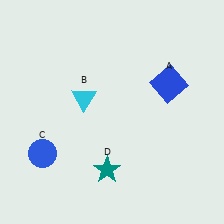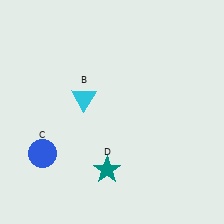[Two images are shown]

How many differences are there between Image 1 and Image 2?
There is 1 difference between the two images.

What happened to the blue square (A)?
The blue square (A) was removed in Image 2. It was in the top-right area of Image 1.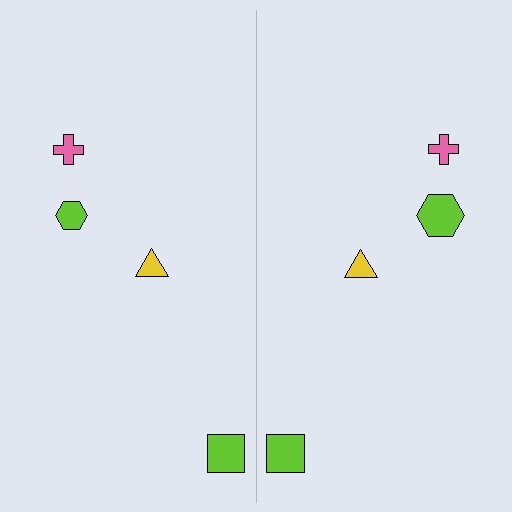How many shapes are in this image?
There are 8 shapes in this image.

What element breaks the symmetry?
The lime hexagon on the right side has a different size than its mirror counterpart.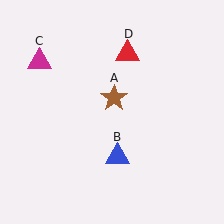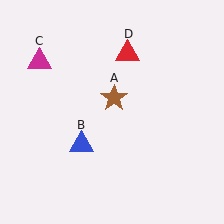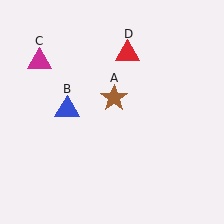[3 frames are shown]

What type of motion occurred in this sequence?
The blue triangle (object B) rotated clockwise around the center of the scene.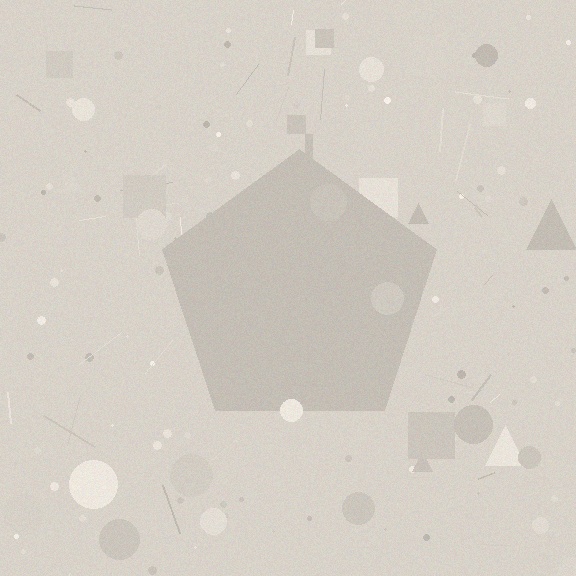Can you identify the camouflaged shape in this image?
The camouflaged shape is a pentagon.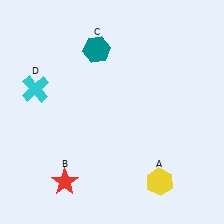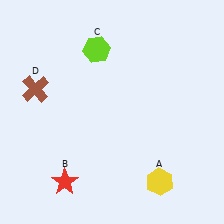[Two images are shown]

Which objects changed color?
C changed from teal to lime. D changed from cyan to brown.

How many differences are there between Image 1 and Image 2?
There are 2 differences between the two images.